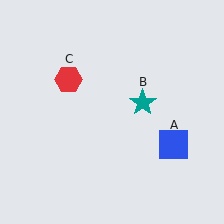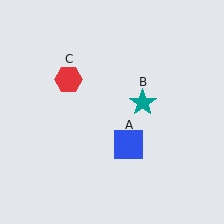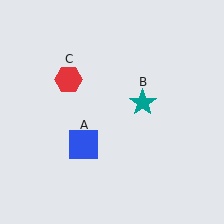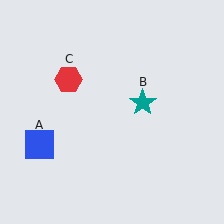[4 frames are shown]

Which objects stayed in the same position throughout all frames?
Teal star (object B) and red hexagon (object C) remained stationary.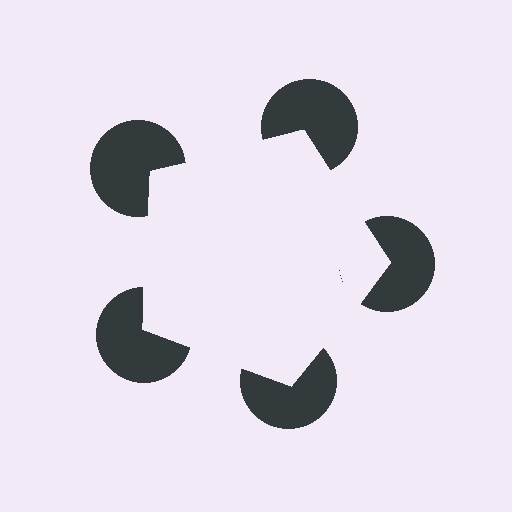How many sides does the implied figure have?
5 sides.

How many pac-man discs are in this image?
There are 5 — one at each vertex of the illusory pentagon.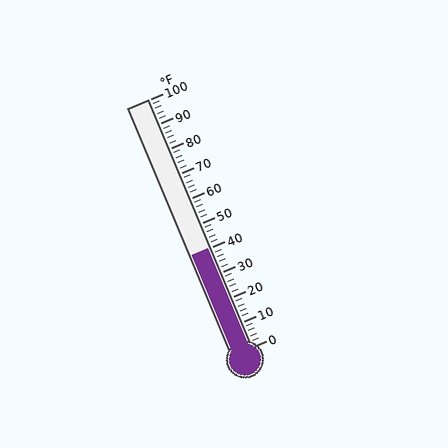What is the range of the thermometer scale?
The thermometer scale ranges from 0°F to 100°F.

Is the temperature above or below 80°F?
The temperature is below 80°F.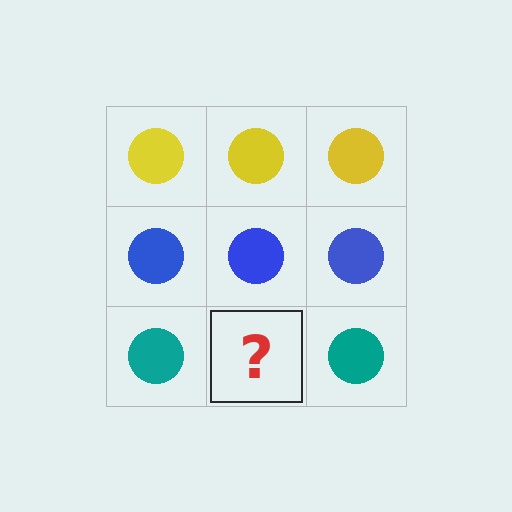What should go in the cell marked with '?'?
The missing cell should contain a teal circle.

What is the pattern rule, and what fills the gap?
The rule is that each row has a consistent color. The gap should be filled with a teal circle.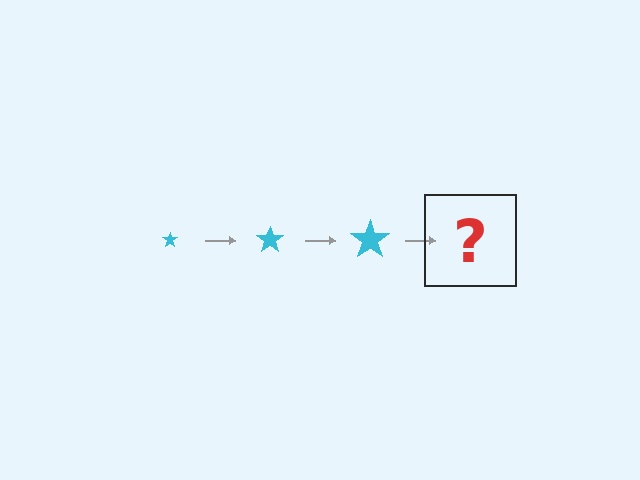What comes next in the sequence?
The next element should be a cyan star, larger than the previous one.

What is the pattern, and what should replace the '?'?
The pattern is that the star gets progressively larger each step. The '?' should be a cyan star, larger than the previous one.